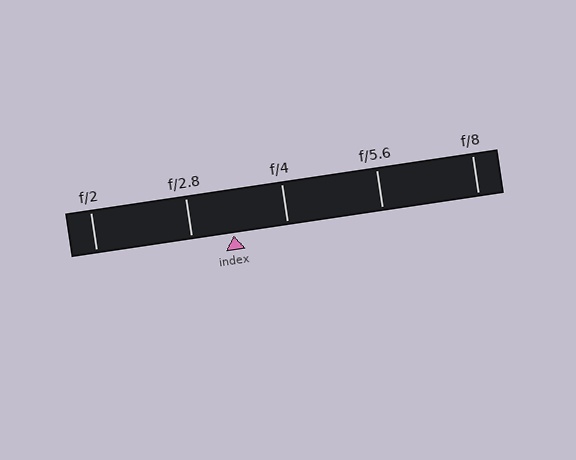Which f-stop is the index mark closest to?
The index mark is closest to f/2.8.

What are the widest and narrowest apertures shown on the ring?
The widest aperture shown is f/2 and the narrowest is f/8.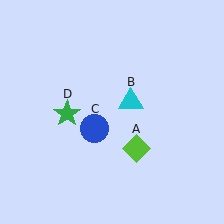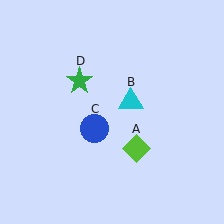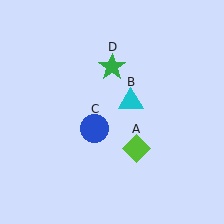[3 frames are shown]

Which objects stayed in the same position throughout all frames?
Lime diamond (object A) and cyan triangle (object B) and blue circle (object C) remained stationary.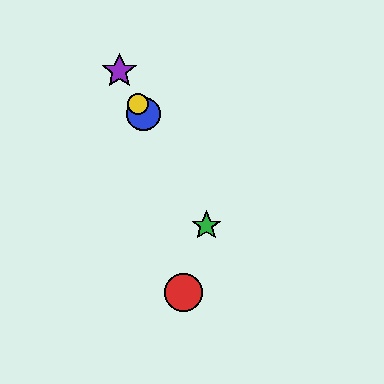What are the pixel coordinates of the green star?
The green star is at (206, 226).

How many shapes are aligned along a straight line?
4 shapes (the blue circle, the green star, the yellow circle, the purple star) are aligned along a straight line.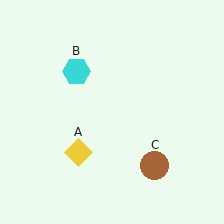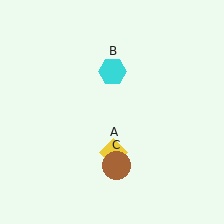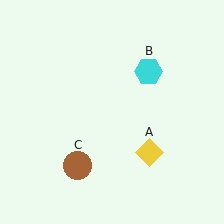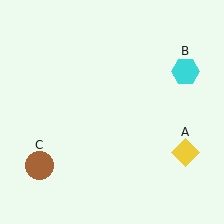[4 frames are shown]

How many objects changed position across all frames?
3 objects changed position: yellow diamond (object A), cyan hexagon (object B), brown circle (object C).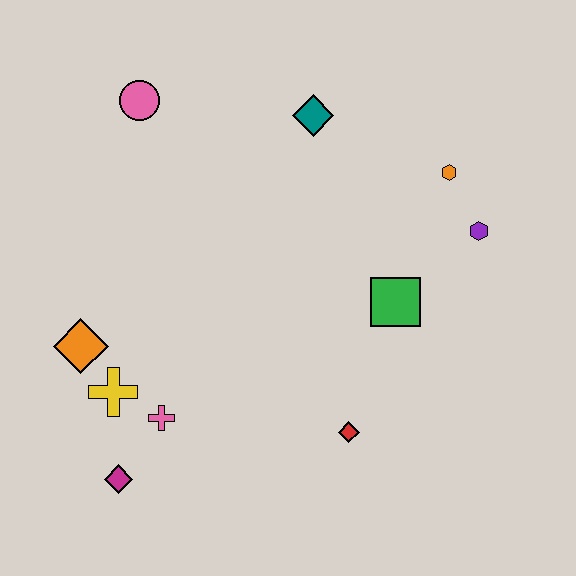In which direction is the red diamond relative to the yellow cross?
The red diamond is to the right of the yellow cross.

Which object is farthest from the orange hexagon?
The magenta diamond is farthest from the orange hexagon.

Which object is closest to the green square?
The purple hexagon is closest to the green square.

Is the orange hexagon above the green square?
Yes